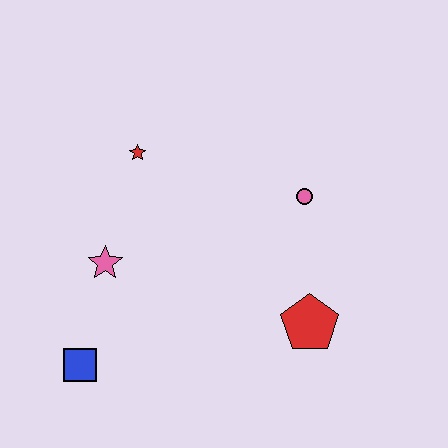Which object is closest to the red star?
The pink star is closest to the red star.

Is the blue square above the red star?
No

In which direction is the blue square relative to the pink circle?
The blue square is to the left of the pink circle.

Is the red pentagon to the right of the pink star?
Yes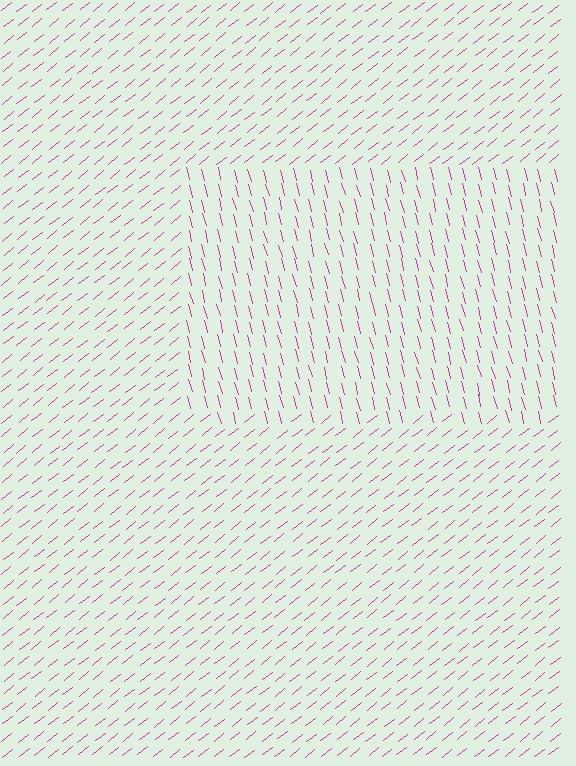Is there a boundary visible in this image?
Yes, there is a texture boundary formed by a change in line orientation.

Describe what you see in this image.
The image is filled with small magenta line segments. A rectangle region in the image has lines oriented differently from the surrounding lines, creating a visible texture boundary.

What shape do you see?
I see a rectangle.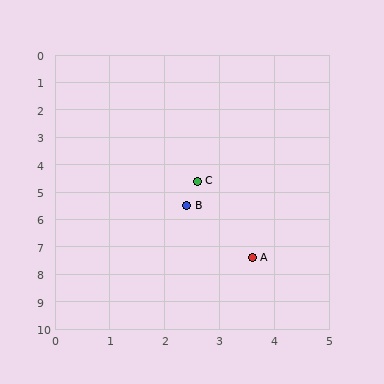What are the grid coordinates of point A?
Point A is at approximately (3.6, 7.4).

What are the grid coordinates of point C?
Point C is at approximately (2.6, 4.6).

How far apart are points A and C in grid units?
Points A and C are about 3.0 grid units apart.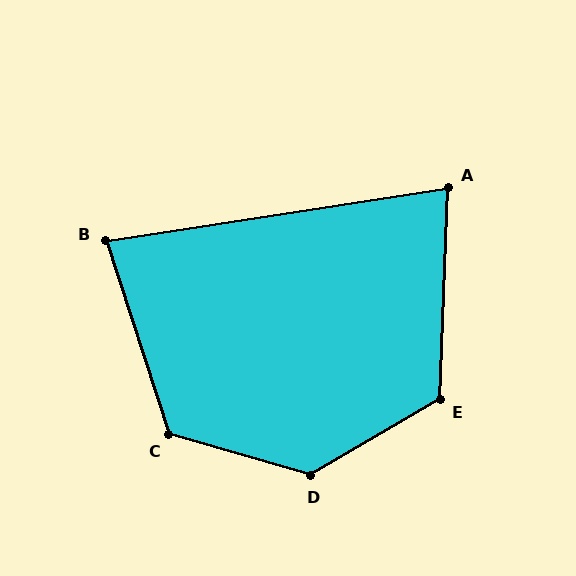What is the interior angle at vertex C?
Approximately 124 degrees (obtuse).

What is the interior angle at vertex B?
Approximately 81 degrees (acute).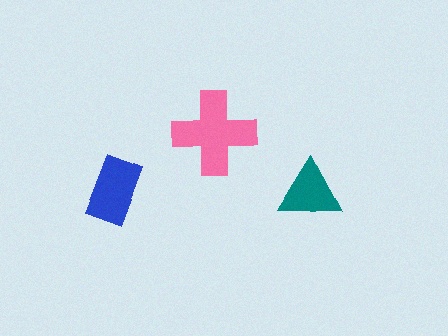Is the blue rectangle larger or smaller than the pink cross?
Smaller.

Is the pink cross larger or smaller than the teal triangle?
Larger.